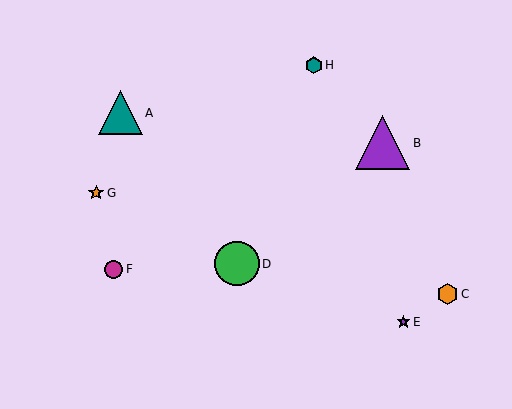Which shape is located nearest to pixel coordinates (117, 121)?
The teal triangle (labeled A) at (120, 113) is nearest to that location.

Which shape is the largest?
The purple triangle (labeled B) is the largest.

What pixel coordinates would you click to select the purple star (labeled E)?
Click at (403, 322) to select the purple star E.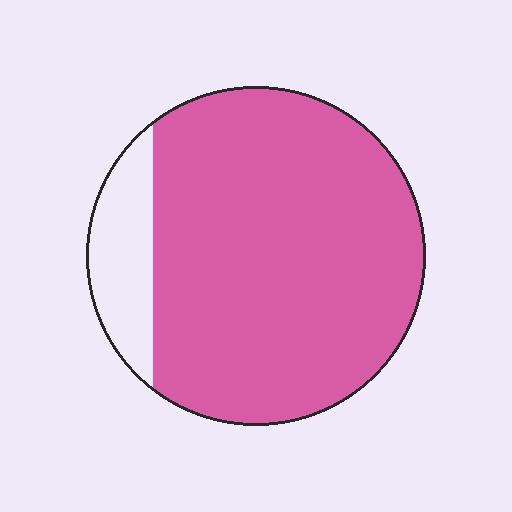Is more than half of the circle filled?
Yes.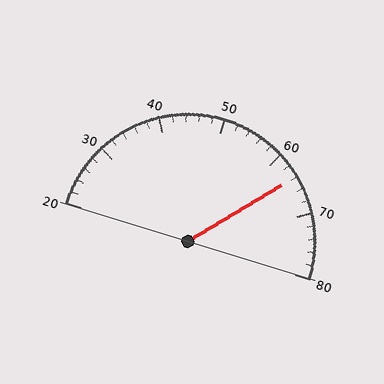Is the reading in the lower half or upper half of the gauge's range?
The reading is in the upper half of the range (20 to 80).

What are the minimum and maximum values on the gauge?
The gauge ranges from 20 to 80.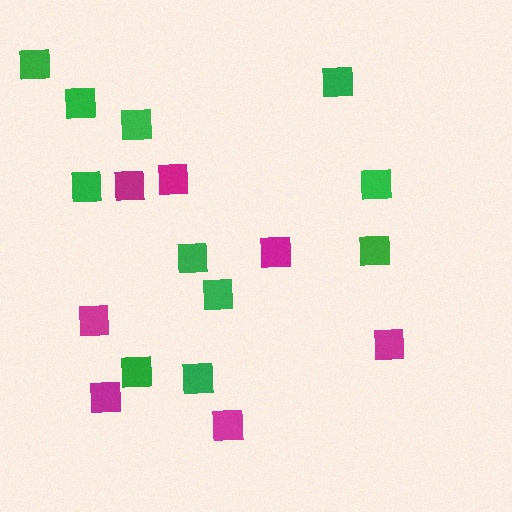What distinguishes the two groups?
There are 2 groups: one group of magenta squares (7) and one group of green squares (11).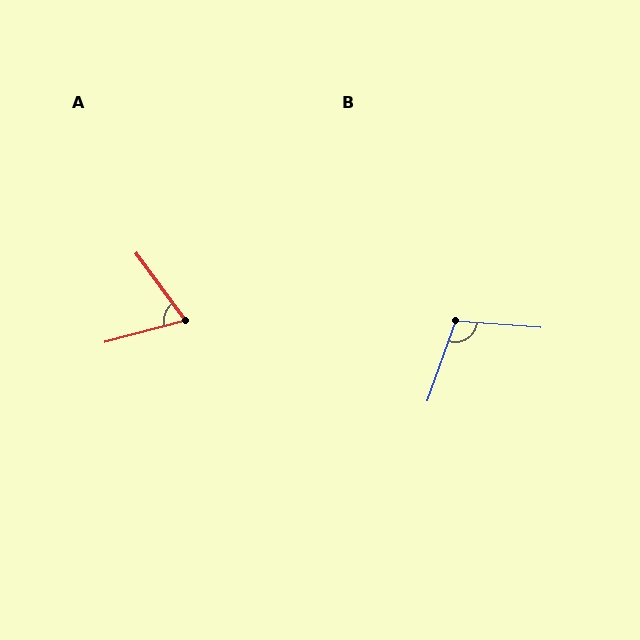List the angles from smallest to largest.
A (68°), B (105°).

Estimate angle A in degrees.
Approximately 68 degrees.